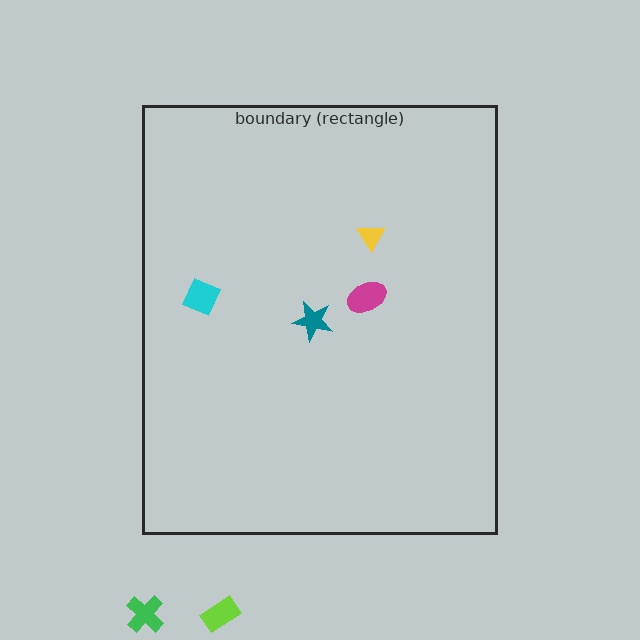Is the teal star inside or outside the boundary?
Inside.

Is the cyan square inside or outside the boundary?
Inside.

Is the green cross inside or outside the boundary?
Outside.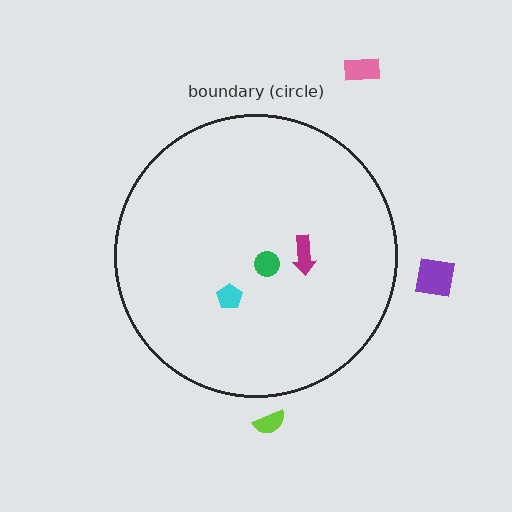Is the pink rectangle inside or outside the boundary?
Outside.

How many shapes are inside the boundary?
3 inside, 3 outside.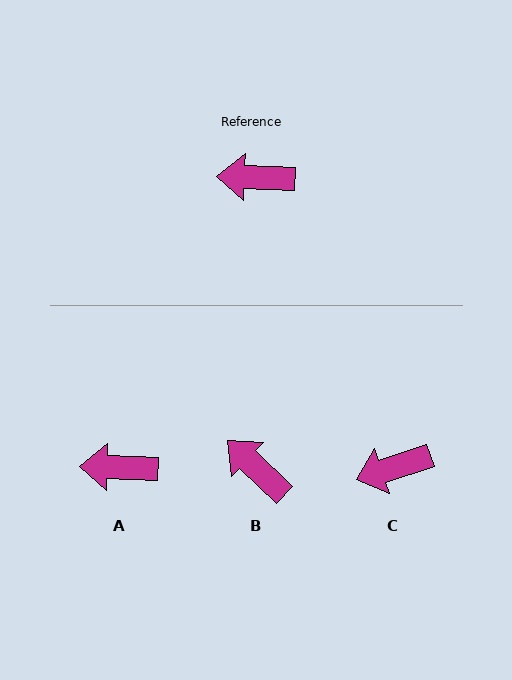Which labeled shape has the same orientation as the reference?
A.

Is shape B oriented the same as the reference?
No, it is off by about 41 degrees.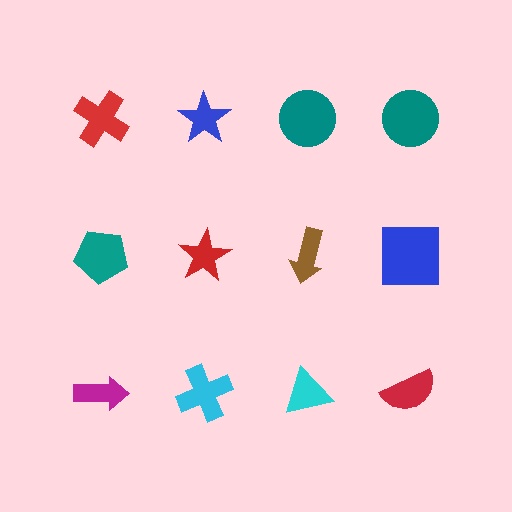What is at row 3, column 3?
A cyan triangle.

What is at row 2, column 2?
A red star.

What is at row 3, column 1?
A magenta arrow.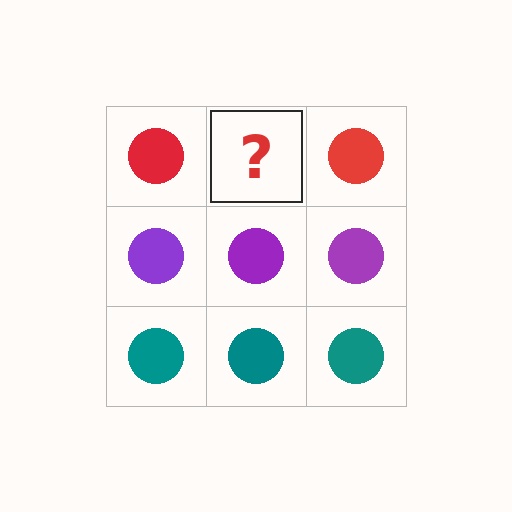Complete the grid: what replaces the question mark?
The question mark should be replaced with a red circle.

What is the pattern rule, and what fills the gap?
The rule is that each row has a consistent color. The gap should be filled with a red circle.